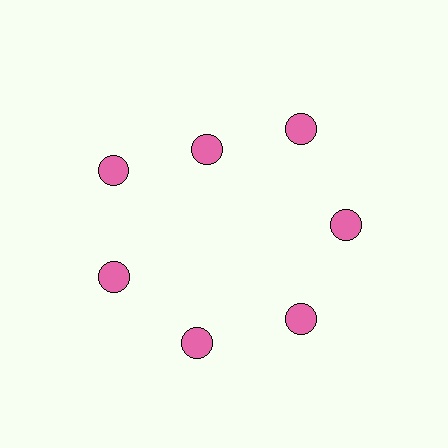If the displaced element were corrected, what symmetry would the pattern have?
It would have 7-fold rotational symmetry — the pattern would map onto itself every 51 degrees.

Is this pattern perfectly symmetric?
No. The 7 pink circles are arranged in a ring, but one element near the 12 o'clock position is pulled inward toward the center, breaking the 7-fold rotational symmetry.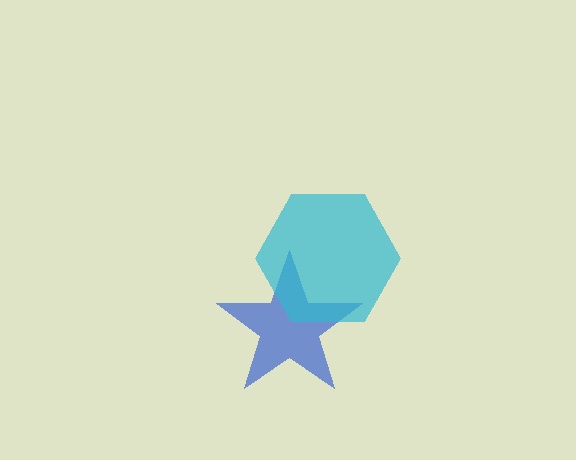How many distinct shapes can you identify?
There are 2 distinct shapes: a blue star, a cyan hexagon.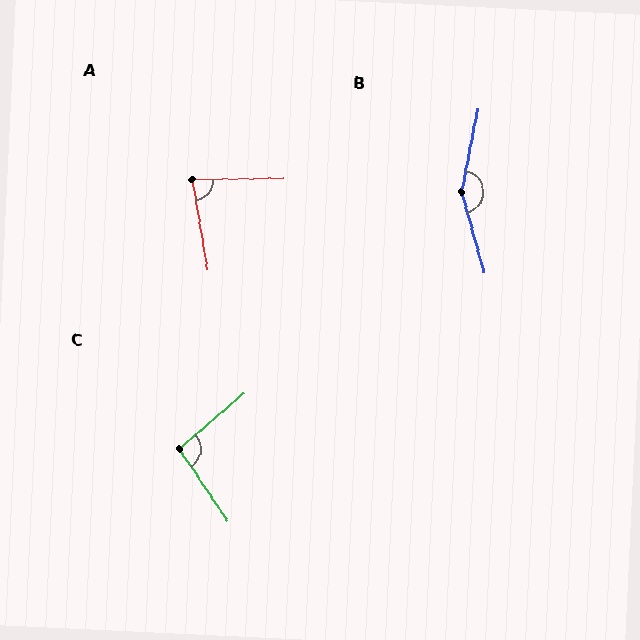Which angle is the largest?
B, at approximately 153 degrees.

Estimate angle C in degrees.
Approximately 97 degrees.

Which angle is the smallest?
A, at approximately 81 degrees.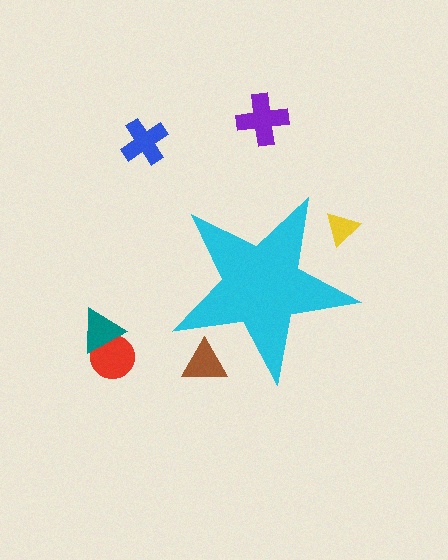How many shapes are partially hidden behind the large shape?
2 shapes are partially hidden.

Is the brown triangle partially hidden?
Yes, the brown triangle is partially hidden behind the cyan star.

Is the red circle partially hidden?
No, the red circle is fully visible.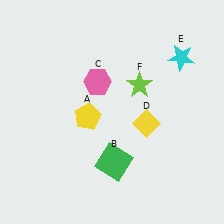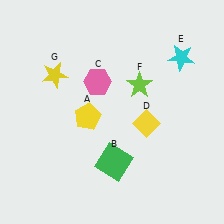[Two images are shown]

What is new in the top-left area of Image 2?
A yellow star (G) was added in the top-left area of Image 2.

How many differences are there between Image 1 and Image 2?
There is 1 difference between the two images.